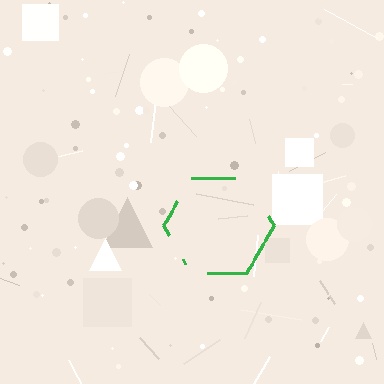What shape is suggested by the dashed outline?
The dashed outline suggests a hexagon.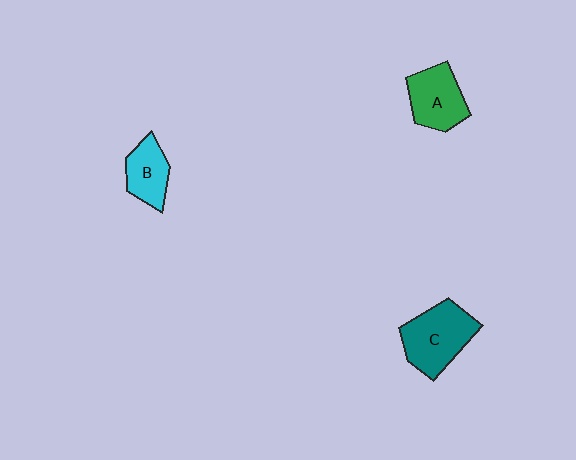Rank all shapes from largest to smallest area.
From largest to smallest: C (teal), A (green), B (cyan).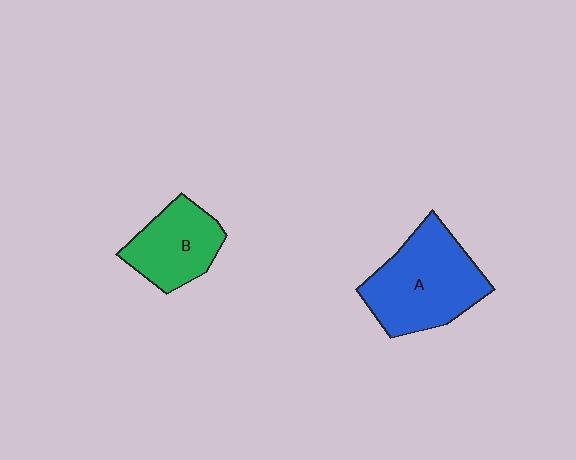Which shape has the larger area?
Shape A (blue).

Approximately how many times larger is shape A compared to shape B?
Approximately 1.5 times.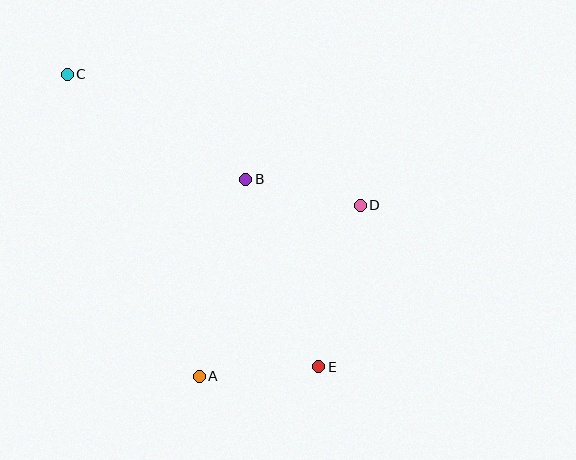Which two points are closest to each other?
Points B and D are closest to each other.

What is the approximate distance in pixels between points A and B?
The distance between A and B is approximately 202 pixels.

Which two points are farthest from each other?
Points C and E are farthest from each other.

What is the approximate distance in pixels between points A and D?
The distance between A and D is approximately 235 pixels.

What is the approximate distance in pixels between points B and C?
The distance between B and C is approximately 207 pixels.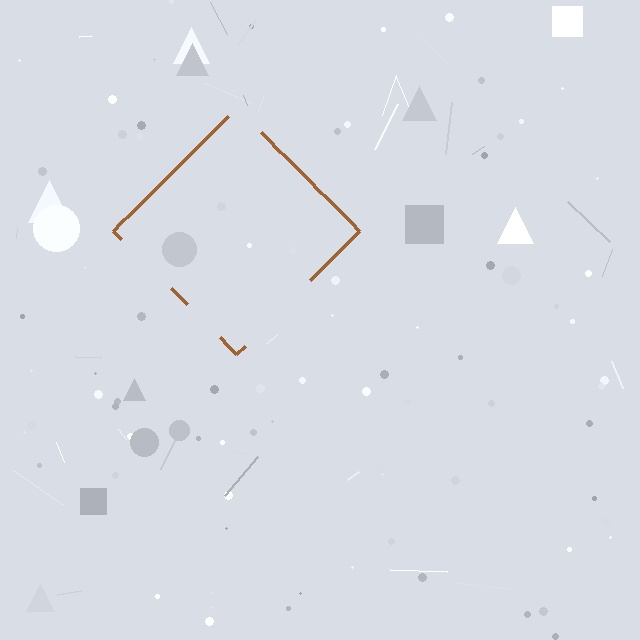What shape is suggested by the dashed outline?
The dashed outline suggests a diamond.